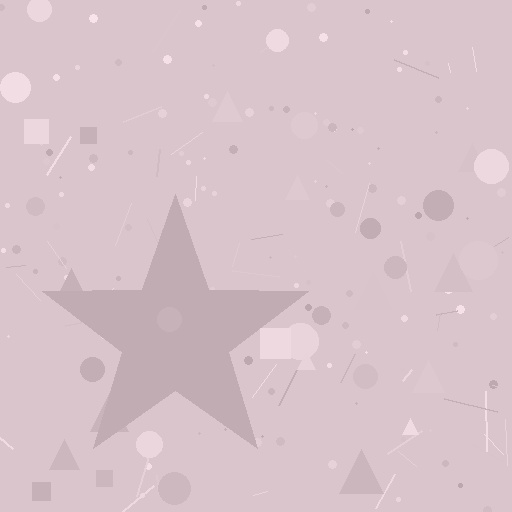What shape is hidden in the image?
A star is hidden in the image.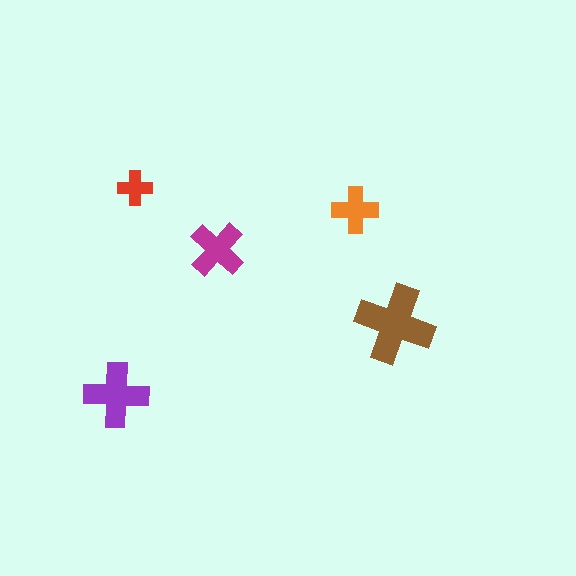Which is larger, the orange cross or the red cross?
The orange one.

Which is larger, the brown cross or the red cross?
The brown one.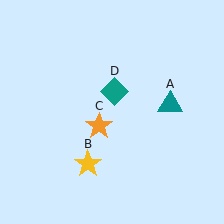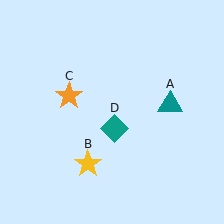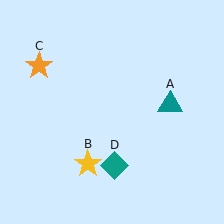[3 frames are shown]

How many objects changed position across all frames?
2 objects changed position: orange star (object C), teal diamond (object D).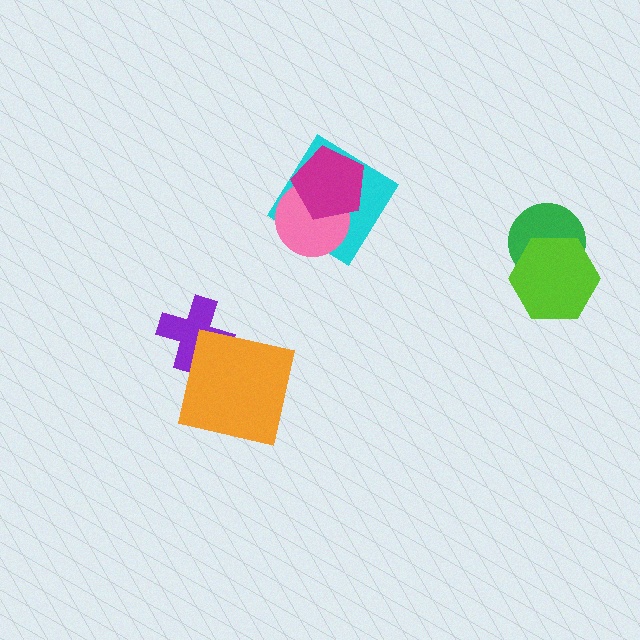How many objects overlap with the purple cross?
1 object overlaps with the purple cross.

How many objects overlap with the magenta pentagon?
2 objects overlap with the magenta pentagon.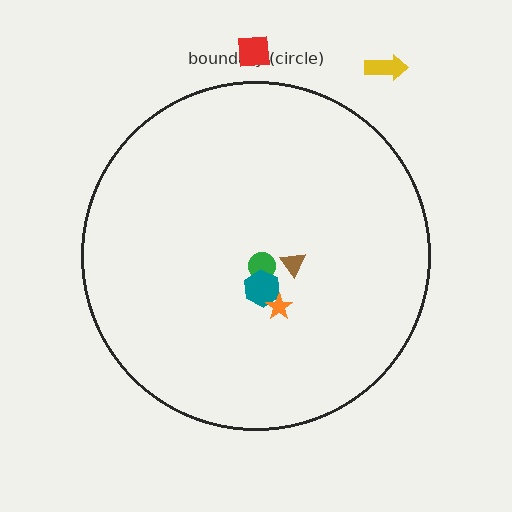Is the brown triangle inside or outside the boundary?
Inside.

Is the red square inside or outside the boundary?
Outside.